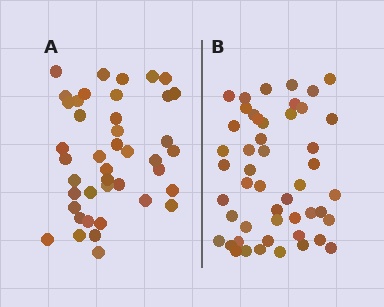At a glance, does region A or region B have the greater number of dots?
Region B (the right region) has more dots.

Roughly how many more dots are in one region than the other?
Region B has roughly 8 or so more dots than region A.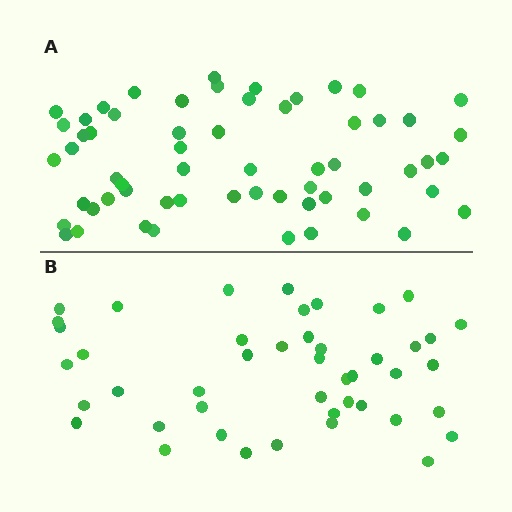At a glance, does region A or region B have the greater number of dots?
Region A (the top region) has more dots.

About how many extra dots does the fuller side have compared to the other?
Region A has approximately 15 more dots than region B.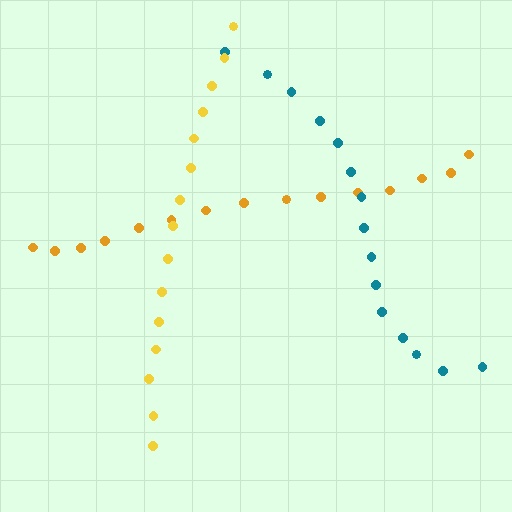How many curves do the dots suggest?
There are 3 distinct paths.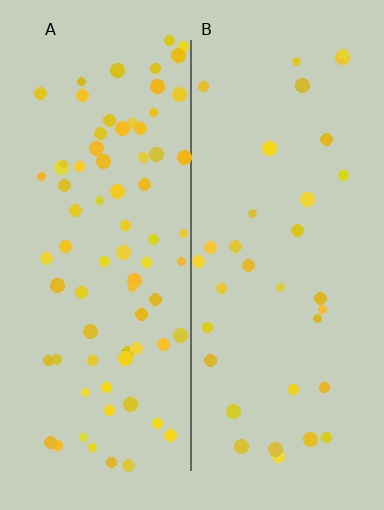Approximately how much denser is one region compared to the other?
Approximately 2.2× — region A over region B.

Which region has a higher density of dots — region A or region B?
A (the left).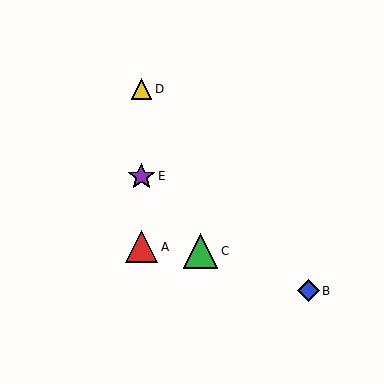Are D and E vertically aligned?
Yes, both are at x≈141.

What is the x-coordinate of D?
Object D is at x≈141.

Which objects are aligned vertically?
Objects A, D, E are aligned vertically.